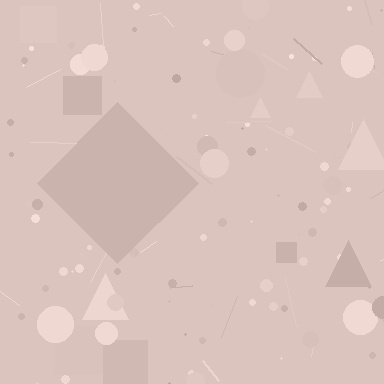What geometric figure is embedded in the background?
A diamond is embedded in the background.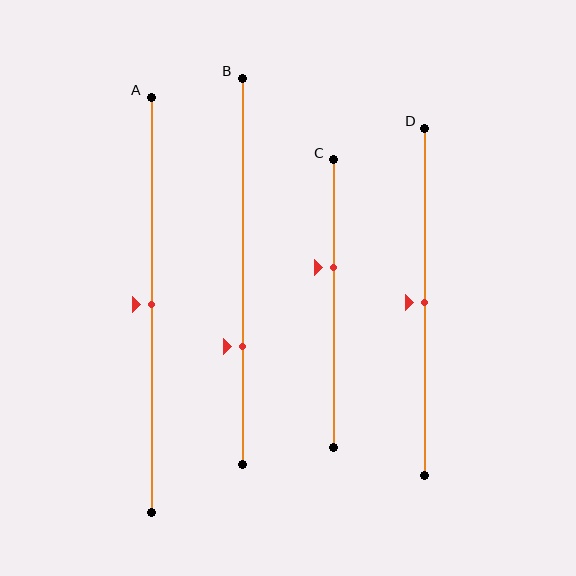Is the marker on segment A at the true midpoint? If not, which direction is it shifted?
Yes, the marker on segment A is at the true midpoint.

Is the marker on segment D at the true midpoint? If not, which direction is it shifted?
Yes, the marker on segment D is at the true midpoint.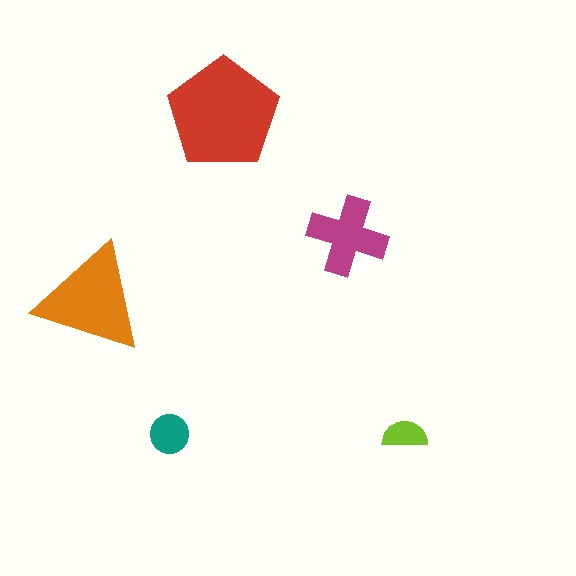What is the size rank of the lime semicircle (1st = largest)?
5th.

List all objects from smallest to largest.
The lime semicircle, the teal circle, the magenta cross, the orange triangle, the red pentagon.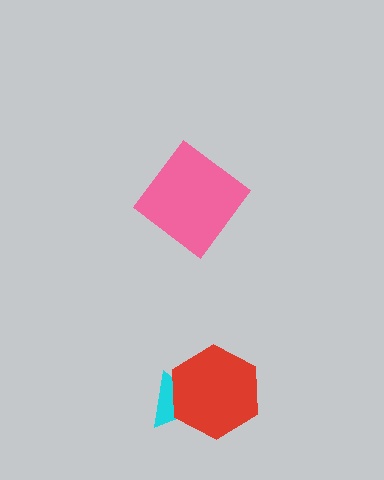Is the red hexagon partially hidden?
No, no other shape covers it.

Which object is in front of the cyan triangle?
The red hexagon is in front of the cyan triangle.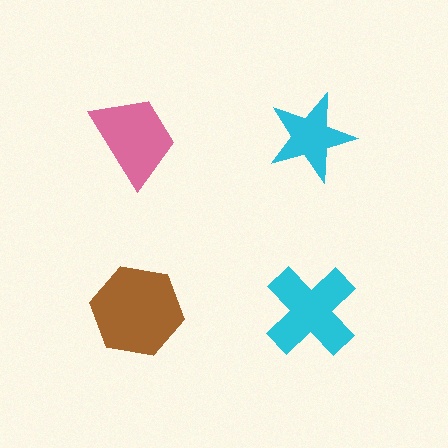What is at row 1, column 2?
A cyan star.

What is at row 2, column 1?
A brown hexagon.